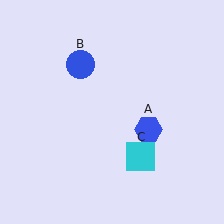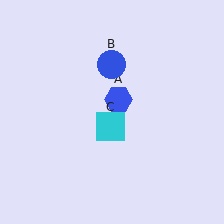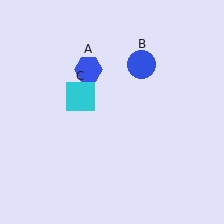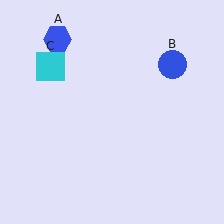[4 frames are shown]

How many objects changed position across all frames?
3 objects changed position: blue hexagon (object A), blue circle (object B), cyan square (object C).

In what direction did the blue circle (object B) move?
The blue circle (object B) moved right.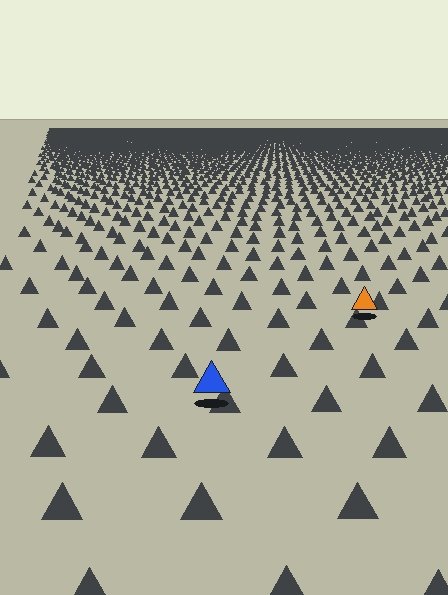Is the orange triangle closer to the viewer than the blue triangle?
No. The blue triangle is closer — you can tell from the texture gradient: the ground texture is coarser near it.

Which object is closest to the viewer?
The blue triangle is closest. The texture marks near it are larger and more spread out.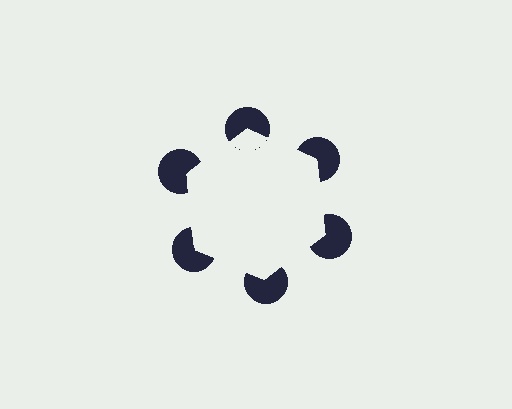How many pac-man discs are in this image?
There are 6 — one at each vertex of the illusory hexagon.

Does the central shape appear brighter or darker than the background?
It typically appears slightly brighter than the background, even though no actual brightness change is drawn.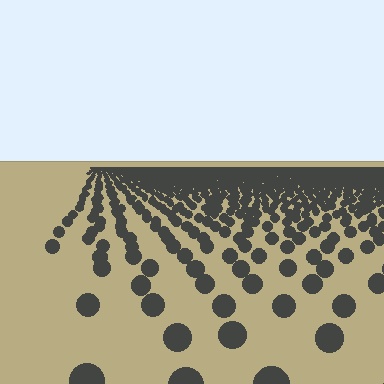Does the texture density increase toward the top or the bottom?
Density increases toward the top.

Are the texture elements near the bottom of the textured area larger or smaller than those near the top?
Larger. Near the bottom, elements are closer to the viewer and appear at a bigger on-screen size.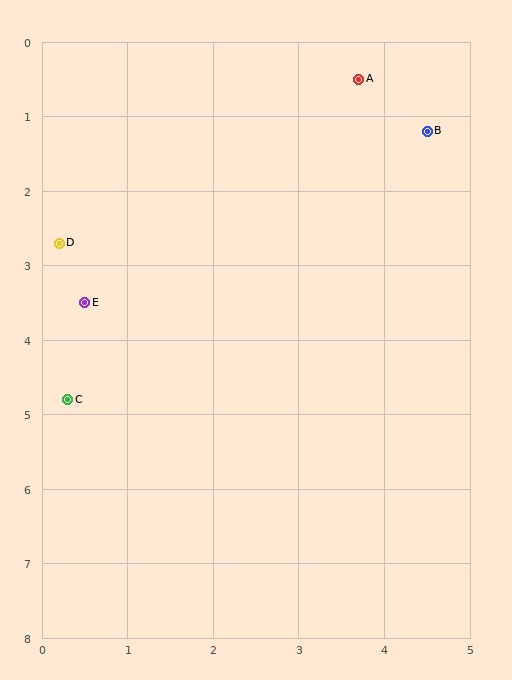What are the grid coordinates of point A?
Point A is at approximately (3.7, 0.5).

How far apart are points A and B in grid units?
Points A and B are about 1.1 grid units apart.